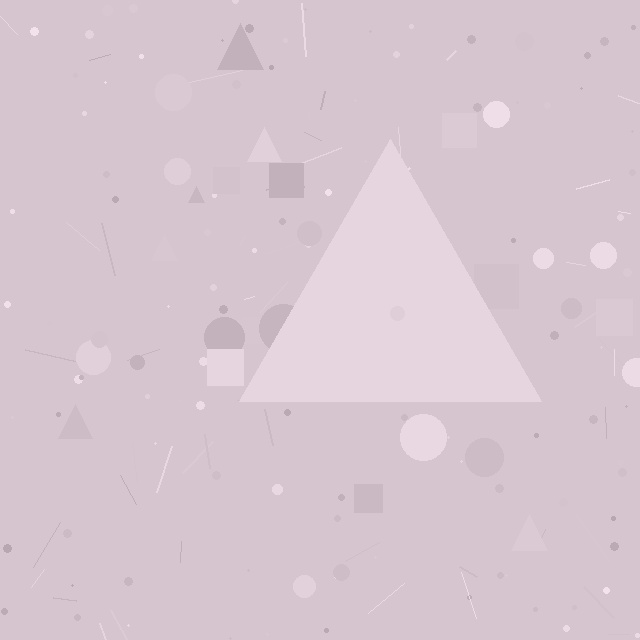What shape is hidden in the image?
A triangle is hidden in the image.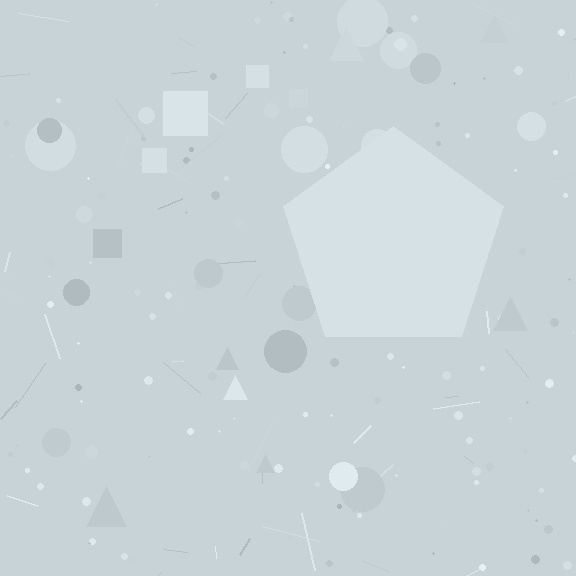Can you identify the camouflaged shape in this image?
The camouflaged shape is a pentagon.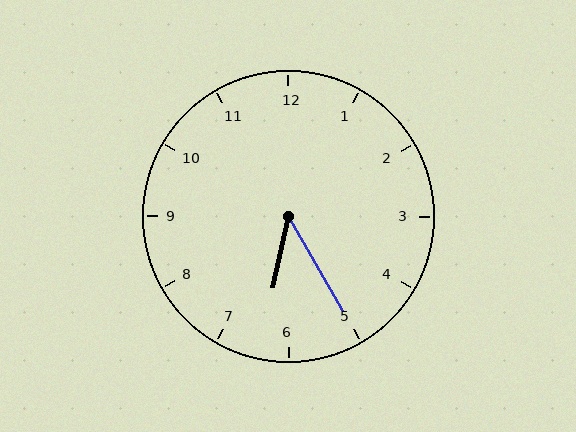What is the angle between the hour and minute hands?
Approximately 42 degrees.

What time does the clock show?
6:25.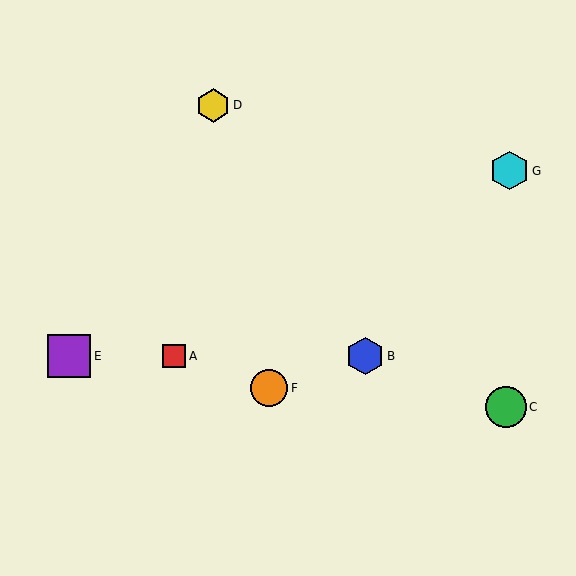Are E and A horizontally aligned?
Yes, both are at y≈356.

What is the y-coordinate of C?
Object C is at y≈407.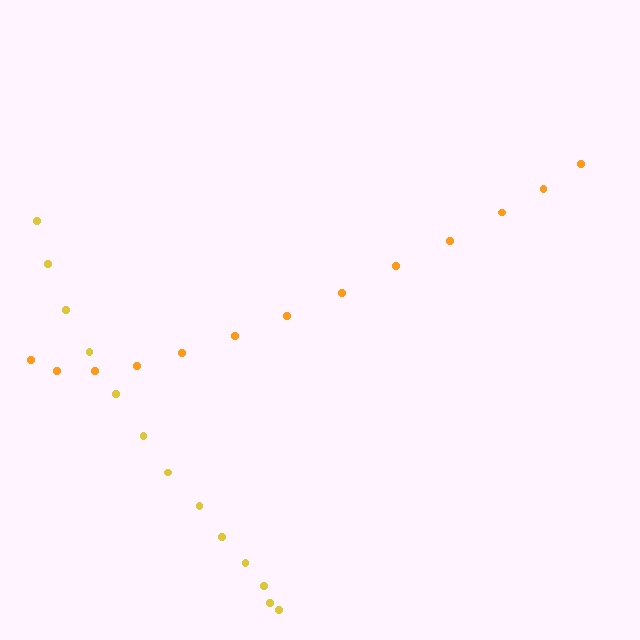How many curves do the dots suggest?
There are 2 distinct paths.